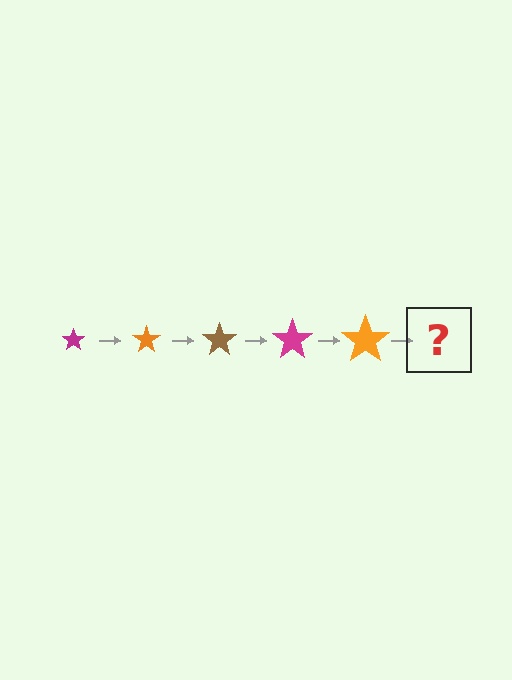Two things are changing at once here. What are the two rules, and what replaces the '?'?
The two rules are that the star grows larger each step and the color cycles through magenta, orange, and brown. The '?' should be a brown star, larger than the previous one.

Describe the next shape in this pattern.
It should be a brown star, larger than the previous one.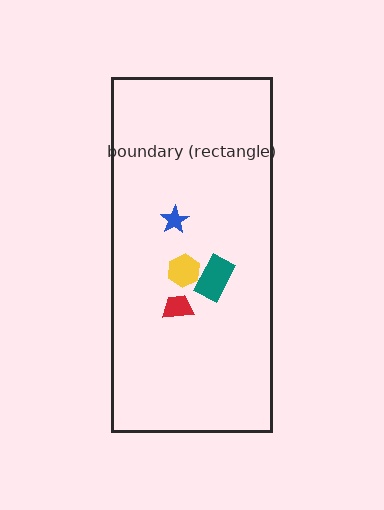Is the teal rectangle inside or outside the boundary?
Inside.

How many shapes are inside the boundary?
4 inside, 0 outside.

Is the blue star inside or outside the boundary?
Inside.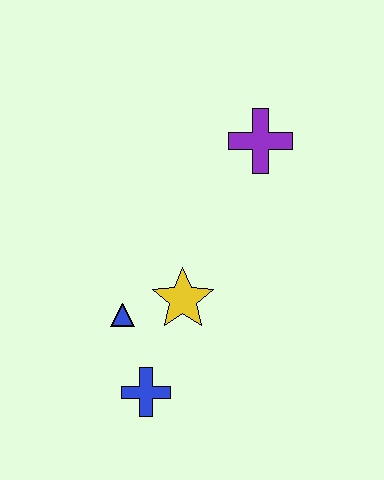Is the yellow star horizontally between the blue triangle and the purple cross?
Yes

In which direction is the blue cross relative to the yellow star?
The blue cross is below the yellow star.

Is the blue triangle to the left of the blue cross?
Yes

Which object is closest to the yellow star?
The blue triangle is closest to the yellow star.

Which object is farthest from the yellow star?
The purple cross is farthest from the yellow star.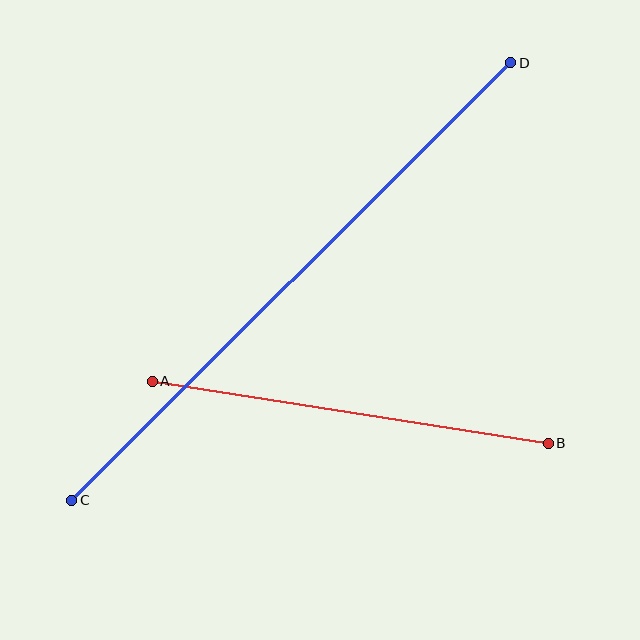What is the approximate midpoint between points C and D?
The midpoint is at approximately (291, 282) pixels.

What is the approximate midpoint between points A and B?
The midpoint is at approximately (350, 412) pixels.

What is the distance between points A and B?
The distance is approximately 401 pixels.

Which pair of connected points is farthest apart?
Points C and D are farthest apart.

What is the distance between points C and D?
The distance is approximately 620 pixels.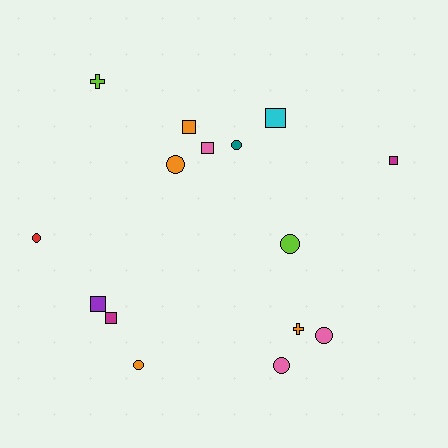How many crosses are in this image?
There are 2 crosses.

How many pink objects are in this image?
There are 3 pink objects.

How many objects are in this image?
There are 15 objects.